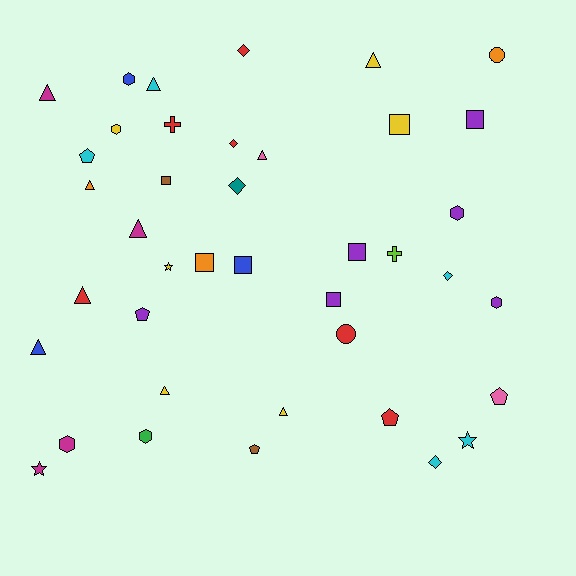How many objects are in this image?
There are 40 objects.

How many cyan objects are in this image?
There are 5 cyan objects.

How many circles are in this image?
There are 2 circles.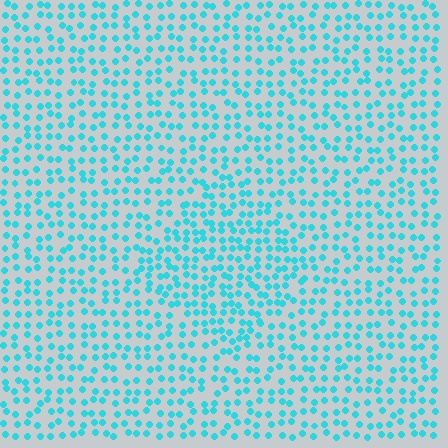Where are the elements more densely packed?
The elements are more densely packed inside the diamond boundary.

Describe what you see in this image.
The image contains small cyan elements arranged at two different densities. A diamond-shaped region is visible where the elements are more densely packed than the surrounding area.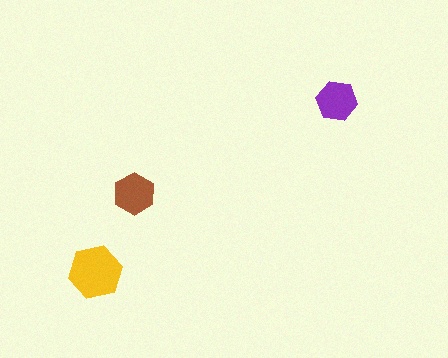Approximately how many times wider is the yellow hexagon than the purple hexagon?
About 1.5 times wider.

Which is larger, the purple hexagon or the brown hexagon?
The brown one.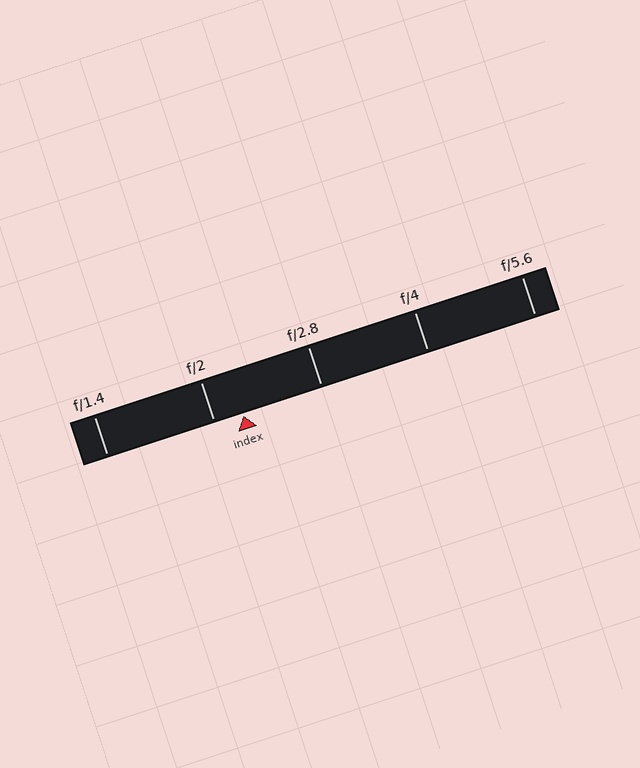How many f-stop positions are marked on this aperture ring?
There are 5 f-stop positions marked.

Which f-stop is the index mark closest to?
The index mark is closest to f/2.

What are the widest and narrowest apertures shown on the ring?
The widest aperture shown is f/1.4 and the narrowest is f/5.6.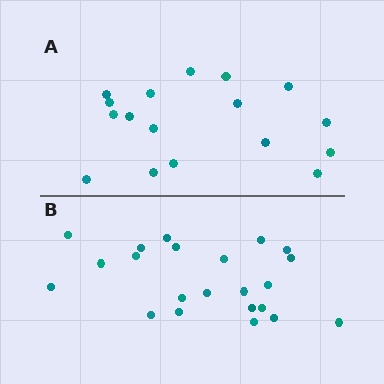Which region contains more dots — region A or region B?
Region B (the bottom region) has more dots.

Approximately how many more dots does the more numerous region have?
Region B has about 5 more dots than region A.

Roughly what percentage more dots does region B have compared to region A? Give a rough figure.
About 30% more.